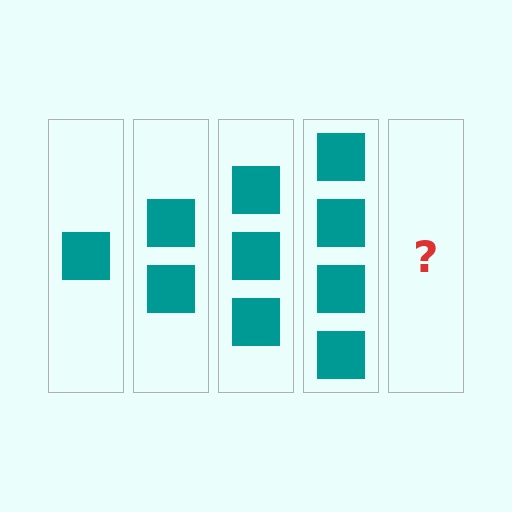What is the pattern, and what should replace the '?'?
The pattern is that each step adds one more square. The '?' should be 5 squares.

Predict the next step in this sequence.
The next step is 5 squares.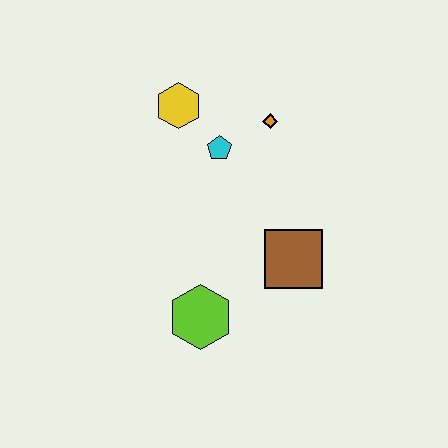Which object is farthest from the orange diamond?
The lime hexagon is farthest from the orange diamond.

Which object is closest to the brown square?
The lime hexagon is closest to the brown square.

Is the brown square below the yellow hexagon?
Yes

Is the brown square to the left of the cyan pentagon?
No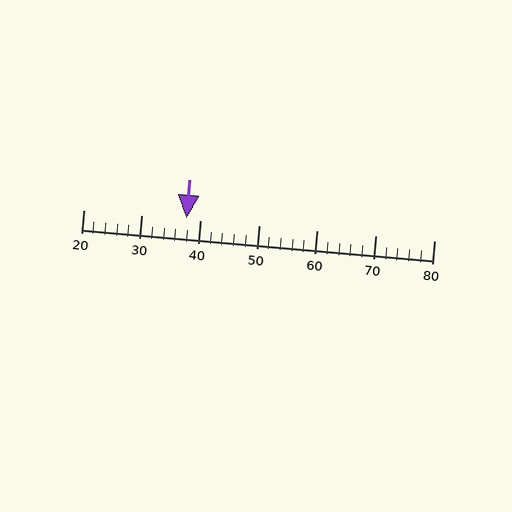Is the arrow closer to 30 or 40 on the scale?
The arrow is closer to 40.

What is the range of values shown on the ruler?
The ruler shows values from 20 to 80.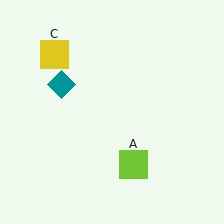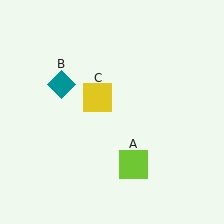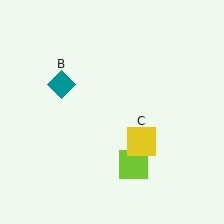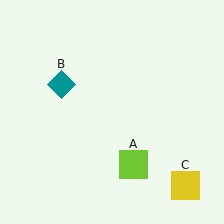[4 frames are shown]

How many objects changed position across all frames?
1 object changed position: yellow square (object C).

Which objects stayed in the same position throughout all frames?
Lime square (object A) and teal diamond (object B) remained stationary.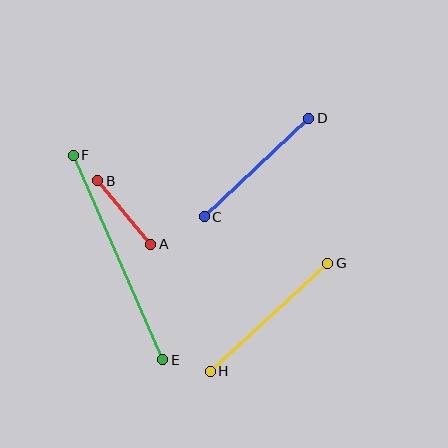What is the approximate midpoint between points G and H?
The midpoint is at approximately (269, 317) pixels.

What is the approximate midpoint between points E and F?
The midpoint is at approximately (118, 257) pixels.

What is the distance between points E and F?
The distance is approximately 223 pixels.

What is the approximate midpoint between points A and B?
The midpoint is at approximately (124, 213) pixels.